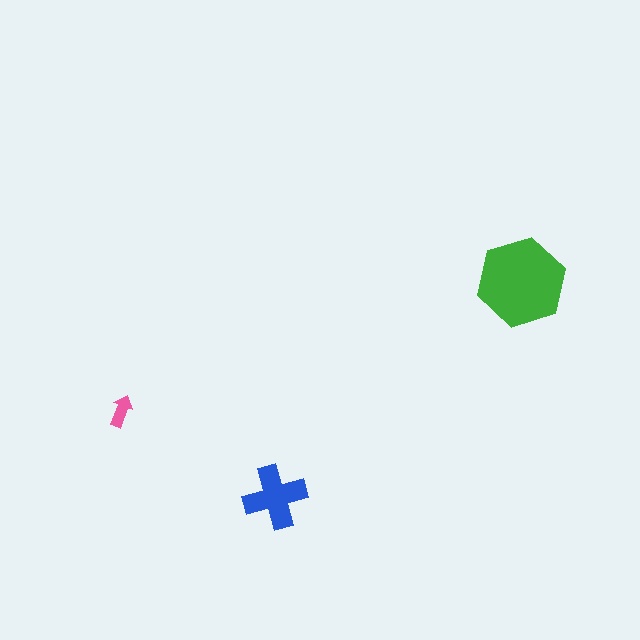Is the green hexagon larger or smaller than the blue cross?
Larger.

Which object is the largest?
The green hexagon.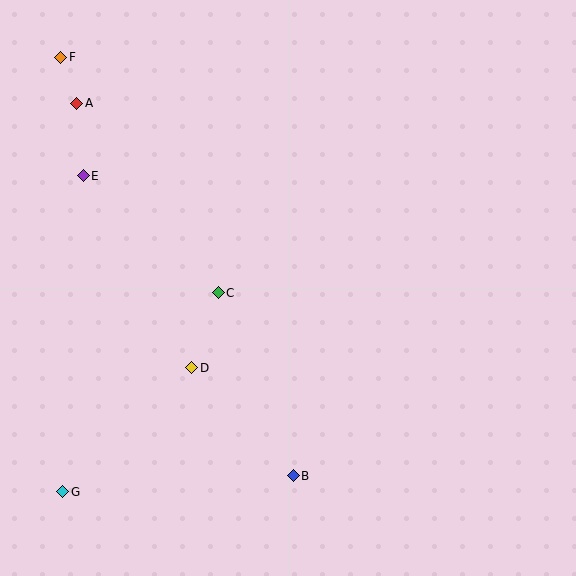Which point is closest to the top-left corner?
Point F is closest to the top-left corner.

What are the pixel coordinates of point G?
Point G is at (63, 492).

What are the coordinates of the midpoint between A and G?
The midpoint between A and G is at (70, 297).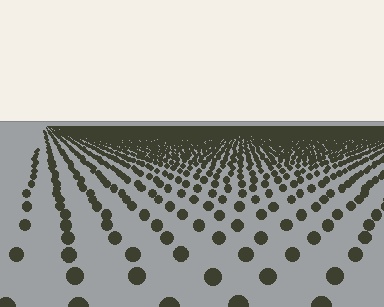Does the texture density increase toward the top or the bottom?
Density increases toward the top.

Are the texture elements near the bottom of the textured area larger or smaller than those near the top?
Larger. Near the bottom, elements are closer to the viewer and appear at a bigger on-screen size.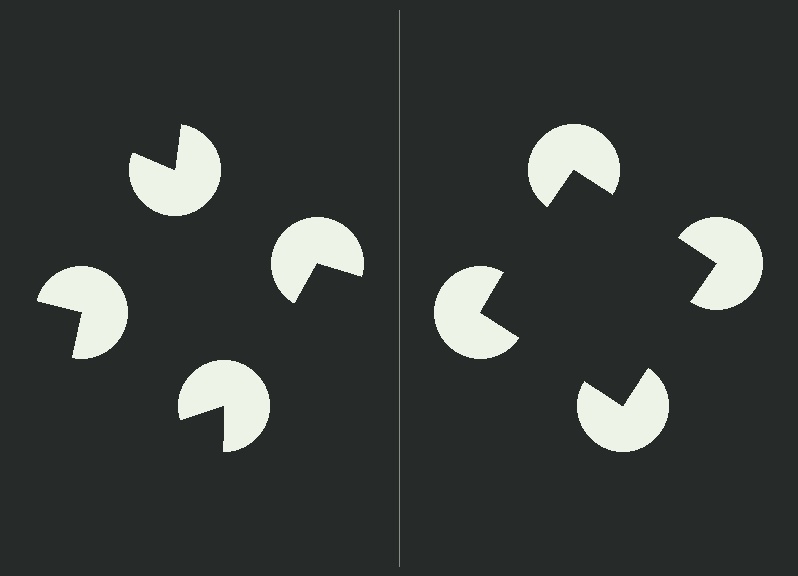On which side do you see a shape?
An illusory square appears on the right side. On the left side the wedge cuts are rotated, so no coherent shape forms.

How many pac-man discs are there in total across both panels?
8 — 4 on each side.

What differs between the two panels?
The pac-man discs are positioned identically on both sides; only the wedge orientations differ. On the right they align to a square; on the left they are misaligned.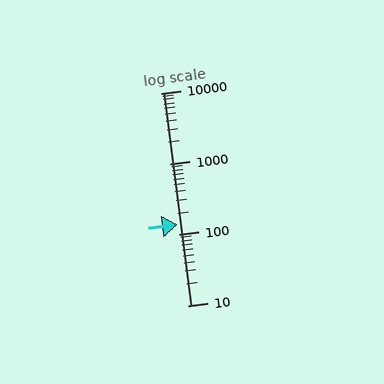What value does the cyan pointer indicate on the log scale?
The pointer indicates approximately 140.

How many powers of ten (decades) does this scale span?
The scale spans 3 decades, from 10 to 10000.